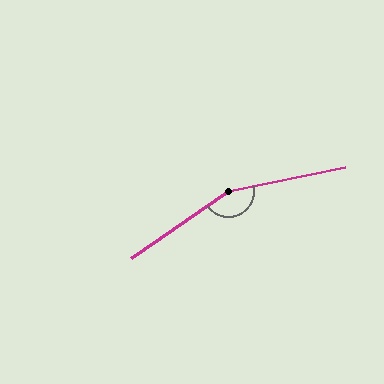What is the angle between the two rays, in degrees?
Approximately 156 degrees.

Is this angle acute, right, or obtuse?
It is obtuse.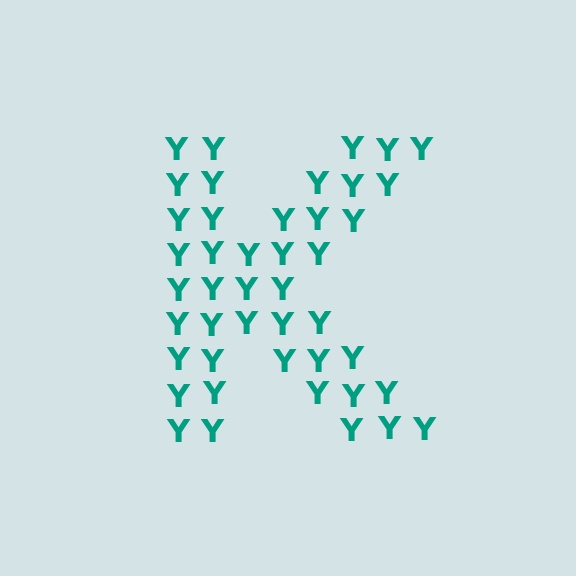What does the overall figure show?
The overall figure shows the letter K.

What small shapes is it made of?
It is made of small letter Y's.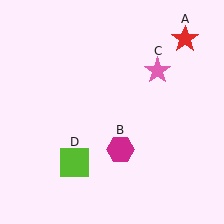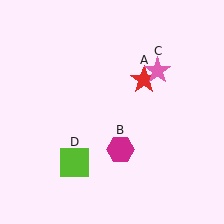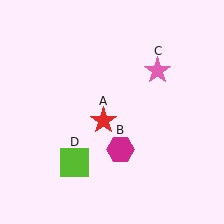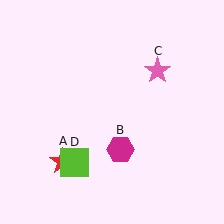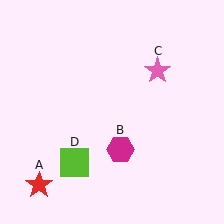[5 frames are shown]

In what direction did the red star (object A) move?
The red star (object A) moved down and to the left.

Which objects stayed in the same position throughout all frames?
Magenta hexagon (object B) and pink star (object C) and lime square (object D) remained stationary.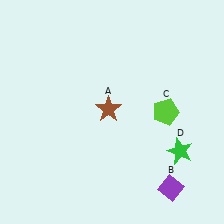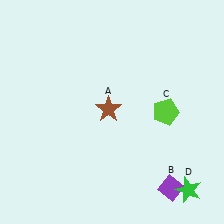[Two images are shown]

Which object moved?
The green star (D) moved down.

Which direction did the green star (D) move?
The green star (D) moved down.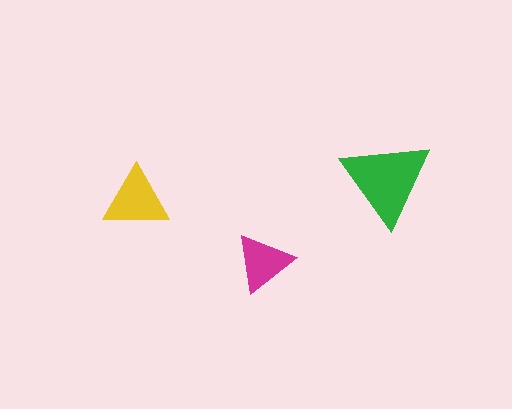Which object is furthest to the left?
The yellow triangle is leftmost.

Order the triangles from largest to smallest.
the green one, the yellow one, the magenta one.